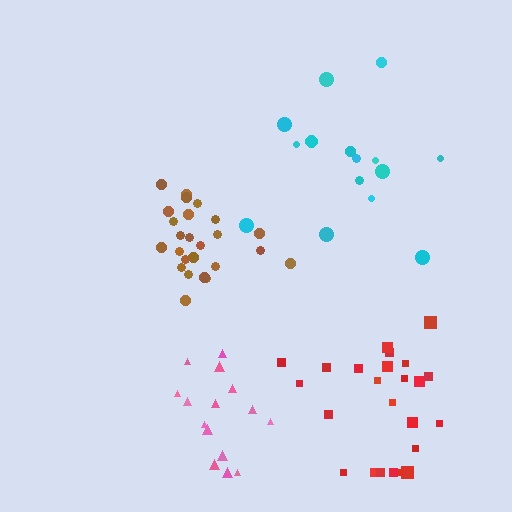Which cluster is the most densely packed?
Brown.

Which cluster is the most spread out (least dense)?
Cyan.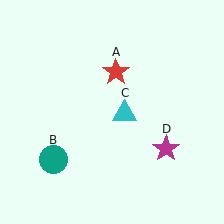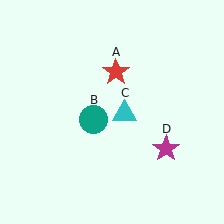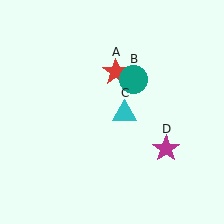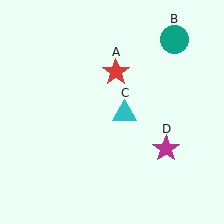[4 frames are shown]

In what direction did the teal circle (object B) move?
The teal circle (object B) moved up and to the right.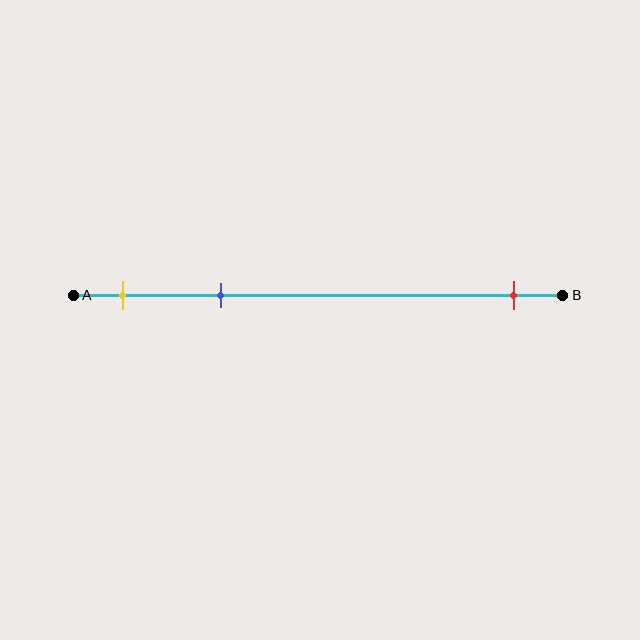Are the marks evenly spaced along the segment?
No, the marks are not evenly spaced.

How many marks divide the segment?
There are 3 marks dividing the segment.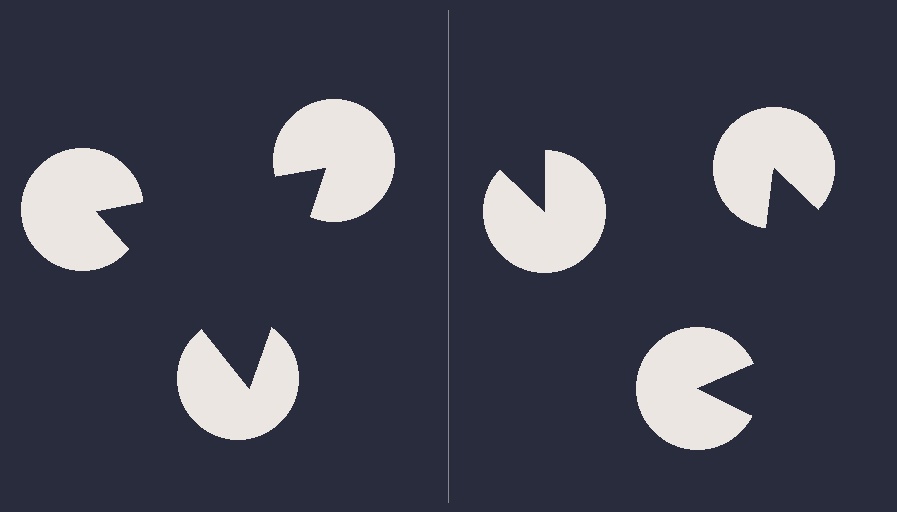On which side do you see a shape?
An illusory triangle appears on the left side. On the right side the wedge cuts are rotated, so no coherent shape forms.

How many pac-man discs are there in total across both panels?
6 — 3 on each side.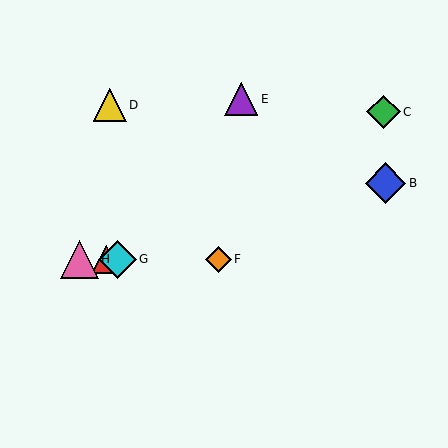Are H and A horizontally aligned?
Yes, both are at y≈259.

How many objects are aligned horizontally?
4 objects (A, F, G, H) are aligned horizontally.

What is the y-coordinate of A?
Object A is at y≈259.